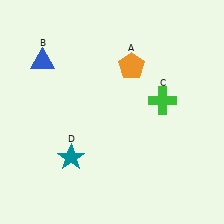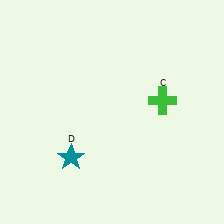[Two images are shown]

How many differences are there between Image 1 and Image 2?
There are 2 differences between the two images.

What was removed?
The orange pentagon (A), the blue triangle (B) were removed in Image 2.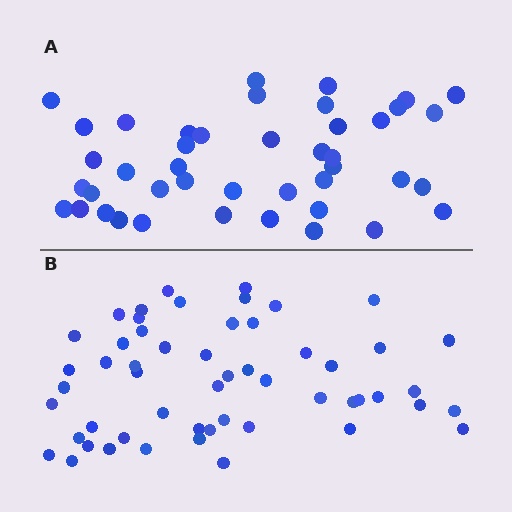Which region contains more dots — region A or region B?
Region B (the bottom region) has more dots.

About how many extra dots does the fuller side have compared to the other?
Region B has roughly 12 or so more dots than region A.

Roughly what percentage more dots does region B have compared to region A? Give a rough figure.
About 25% more.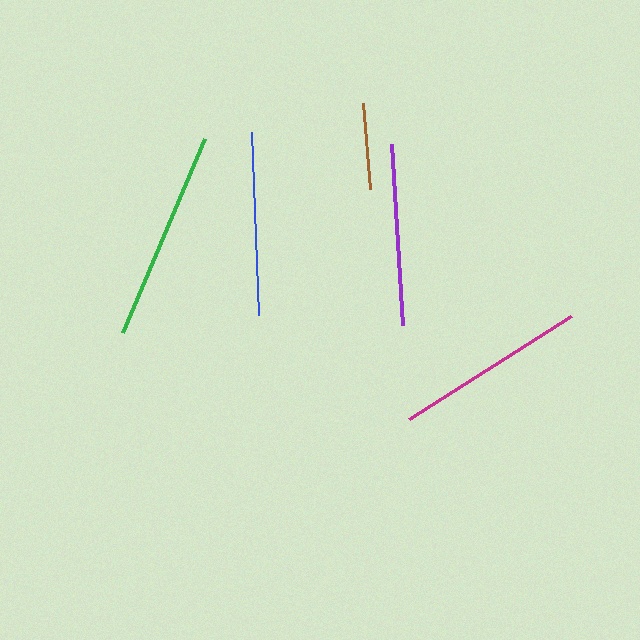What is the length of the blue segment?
The blue segment is approximately 184 pixels long.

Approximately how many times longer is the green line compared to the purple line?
The green line is approximately 1.2 times the length of the purple line.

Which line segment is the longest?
The green line is the longest at approximately 211 pixels.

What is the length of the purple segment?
The purple segment is approximately 181 pixels long.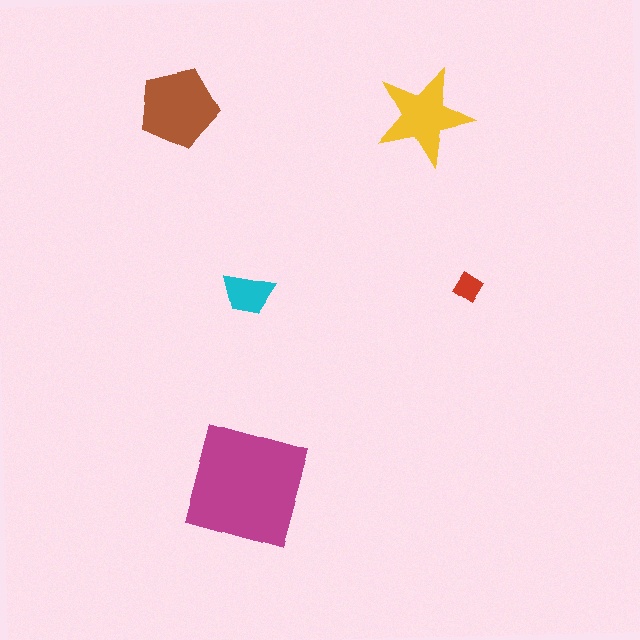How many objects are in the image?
There are 5 objects in the image.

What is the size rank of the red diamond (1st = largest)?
5th.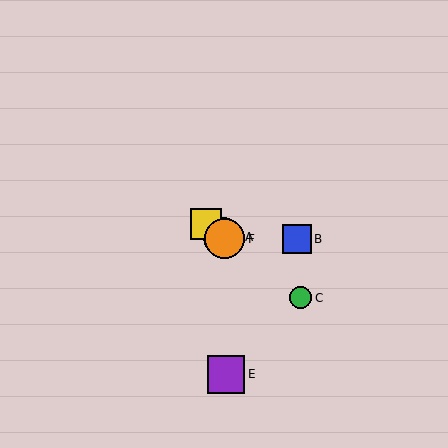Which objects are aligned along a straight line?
Objects A, C, D, F are aligned along a straight line.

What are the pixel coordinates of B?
Object B is at (297, 239).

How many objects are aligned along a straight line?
4 objects (A, C, D, F) are aligned along a straight line.